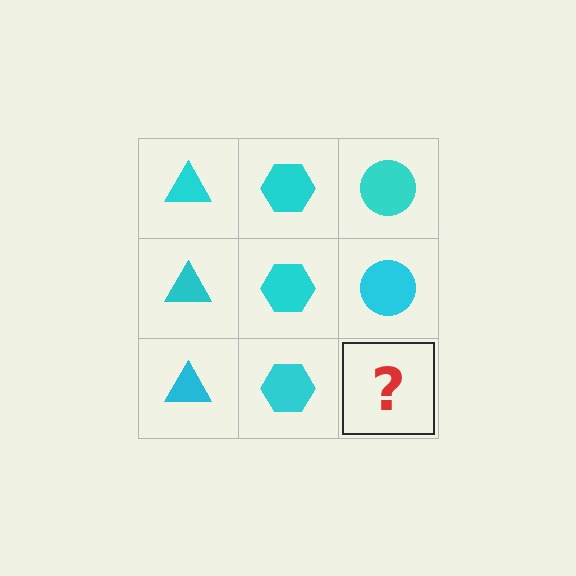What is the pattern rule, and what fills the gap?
The rule is that each column has a consistent shape. The gap should be filled with a cyan circle.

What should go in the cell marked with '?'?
The missing cell should contain a cyan circle.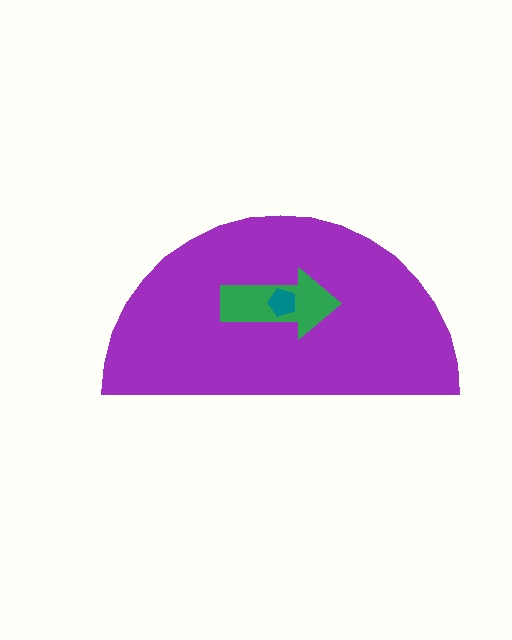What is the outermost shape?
The purple semicircle.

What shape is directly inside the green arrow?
The teal pentagon.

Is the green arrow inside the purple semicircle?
Yes.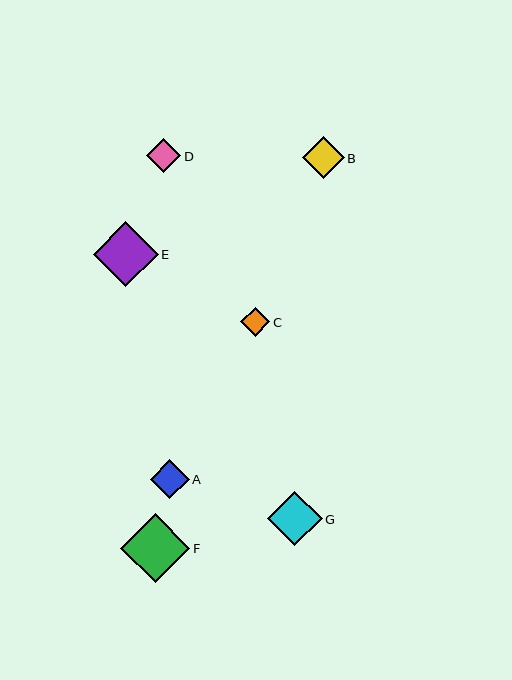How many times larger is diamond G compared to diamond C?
Diamond G is approximately 1.9 times the size of diamond C.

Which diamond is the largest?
Diamond F is the largest with a size of approximately 69 pixels.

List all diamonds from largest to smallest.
From largest to smallest: F, E, G, B, A, D, C.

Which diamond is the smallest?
Diamond C is the smallest with a size of approximately 29 pixels.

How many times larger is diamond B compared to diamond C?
Diamond B is approximately 1.4 times the size of diamond C.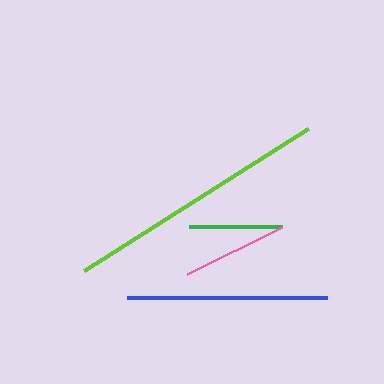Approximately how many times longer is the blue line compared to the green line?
The blue line is approximately 2.1 times the length of the green line.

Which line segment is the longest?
The lime line is the longest at approximately 265 pixels.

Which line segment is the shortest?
The green line is the shortest at approximately 94 pixels.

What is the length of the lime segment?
The lime segment is approximately 265 pixels long.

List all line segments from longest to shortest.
From longest to shortest: lime, blue, pink, green.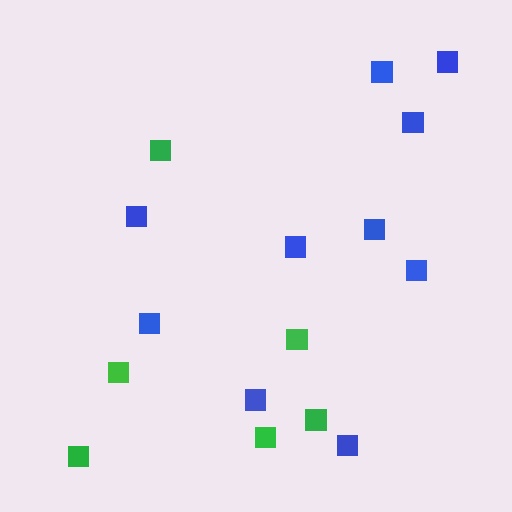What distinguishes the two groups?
There are 2 groups: one group of green squares (6) and one group of blue squares (10).